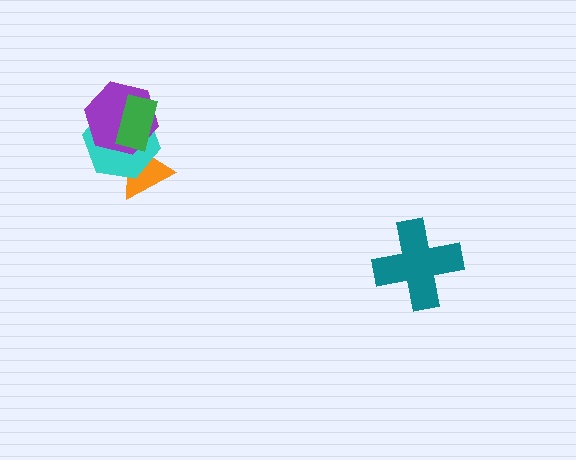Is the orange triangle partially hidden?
Yes, it is partially covered by another shape.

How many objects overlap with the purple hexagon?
3 objects overlap with the purple hexagon.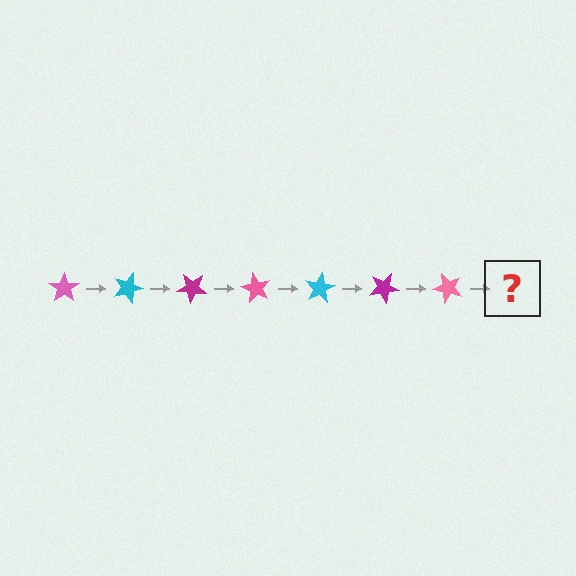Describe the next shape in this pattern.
It should be a cyan star, rotated 140 degrees from the start.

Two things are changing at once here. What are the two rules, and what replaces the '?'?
The two rules are that it rotates 20 degrees each step and the color cycles through pink, cyan, and magenta. The '?' should be a cyan star, rotated 140 degrees from the start.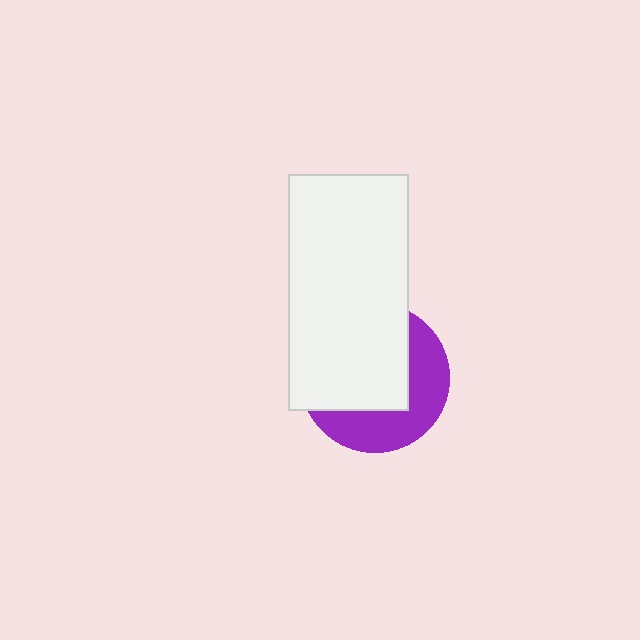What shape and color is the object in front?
The object in front is a white rectangle.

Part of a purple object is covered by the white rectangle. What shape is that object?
It is a circle.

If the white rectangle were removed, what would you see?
You would see the complete purple circle.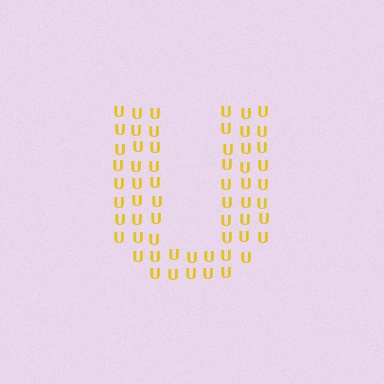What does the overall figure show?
The overall figure shows the letter U.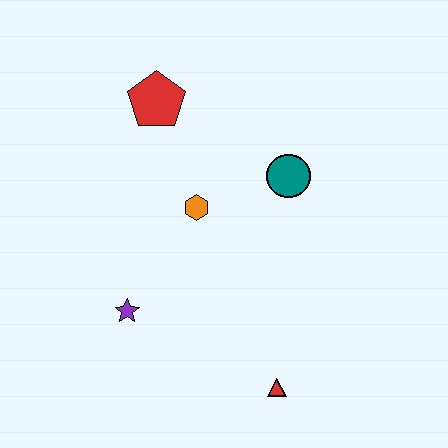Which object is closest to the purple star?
The orange hexagon is closest to the purple star.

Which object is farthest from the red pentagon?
The red triangle is farthest from the red pentagon.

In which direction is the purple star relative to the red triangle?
The purple star is to the left of the red triangle.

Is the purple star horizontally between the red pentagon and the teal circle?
No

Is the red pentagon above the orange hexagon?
Yes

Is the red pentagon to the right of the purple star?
Yes